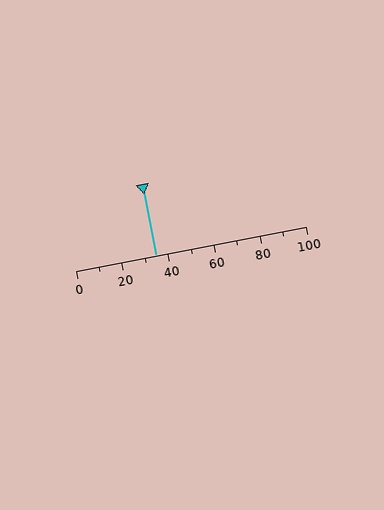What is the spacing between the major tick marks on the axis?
The major ticks are spaced 20 apart.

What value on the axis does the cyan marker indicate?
The marker indicates approximately 35.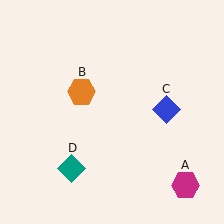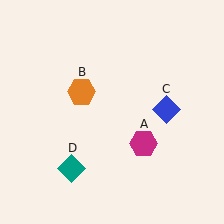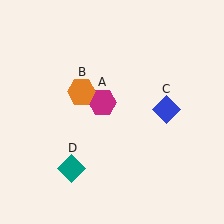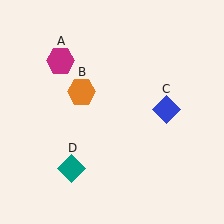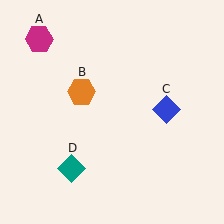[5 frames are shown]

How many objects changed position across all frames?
1 object changed position: magenta hexagon (object A).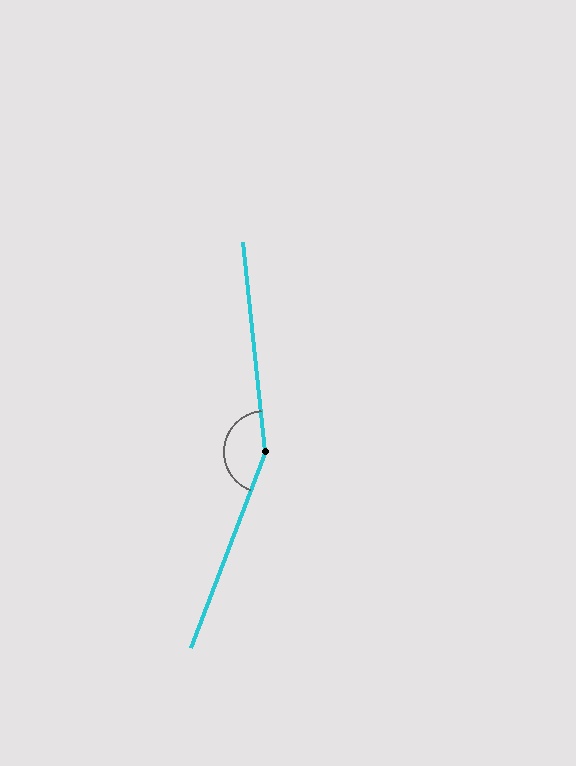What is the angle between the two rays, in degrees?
Approximately 153 degrees.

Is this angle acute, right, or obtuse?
It is obtuse.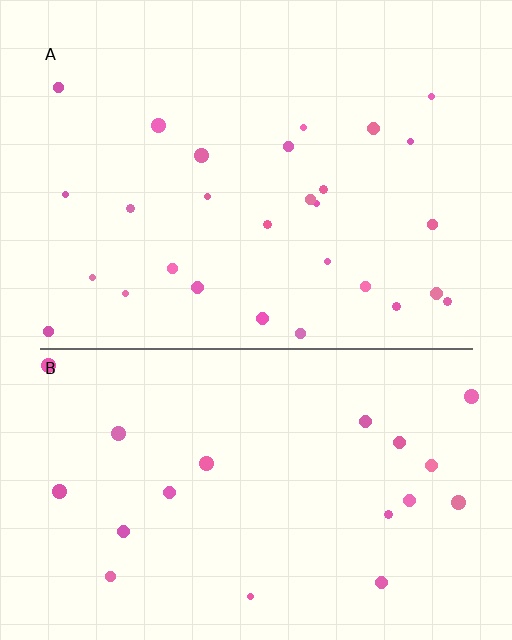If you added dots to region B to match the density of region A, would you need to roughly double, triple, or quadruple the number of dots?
Approximately double.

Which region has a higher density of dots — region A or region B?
A (the top).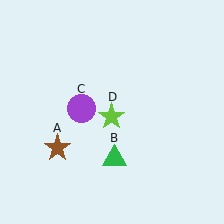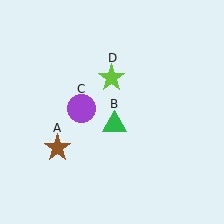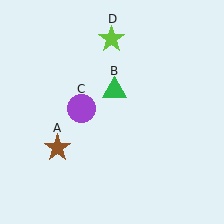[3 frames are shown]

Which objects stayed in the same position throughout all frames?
Brown star (object A) and purple circle (object C) remained stationary.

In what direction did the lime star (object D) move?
The lime star (object D) moved up.